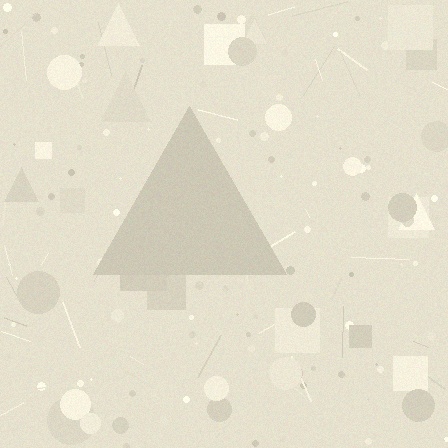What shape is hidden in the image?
A triangle is hidden in the image.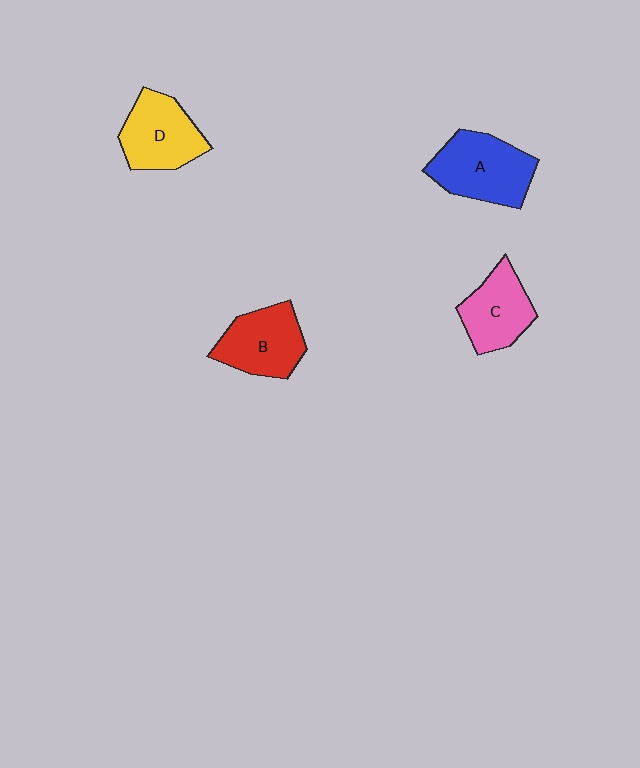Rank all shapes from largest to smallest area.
From largest to smallest: A (blue), D (yellow), B (red), C (pink).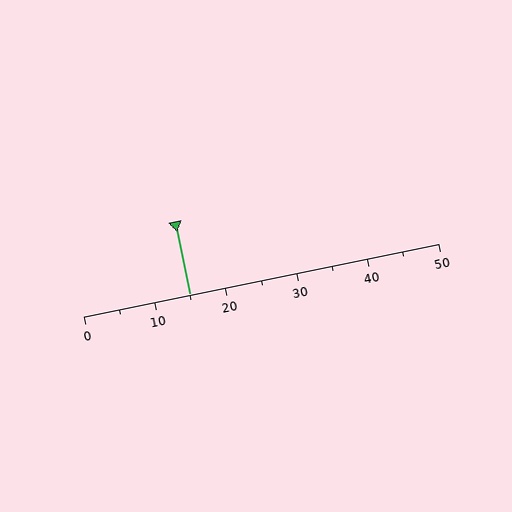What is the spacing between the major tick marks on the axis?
The major ticks are spaced 10 apart.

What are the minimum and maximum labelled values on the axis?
The axis runs from 0 to 50.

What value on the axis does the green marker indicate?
The marker indicates approximately 15.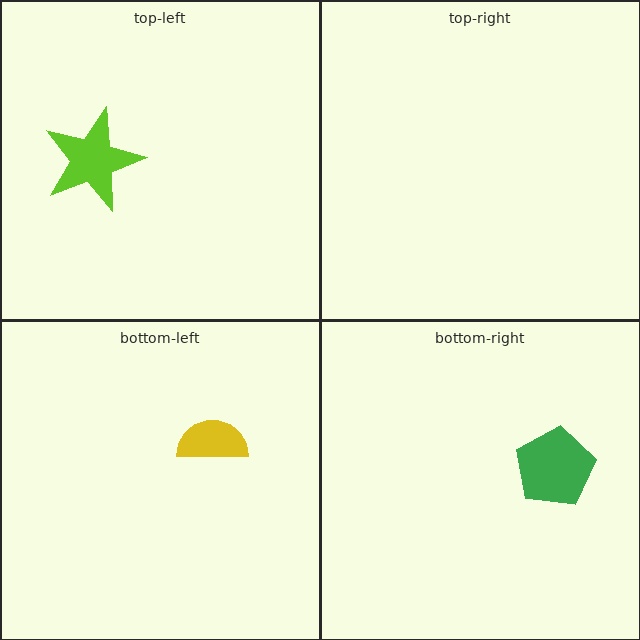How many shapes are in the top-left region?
1.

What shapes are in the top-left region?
The lime star.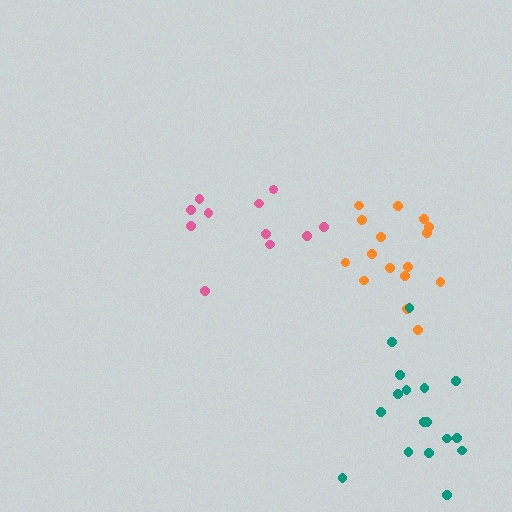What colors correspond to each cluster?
The clusters are colored: pink, orange, teal.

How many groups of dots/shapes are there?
There are 3 groups.